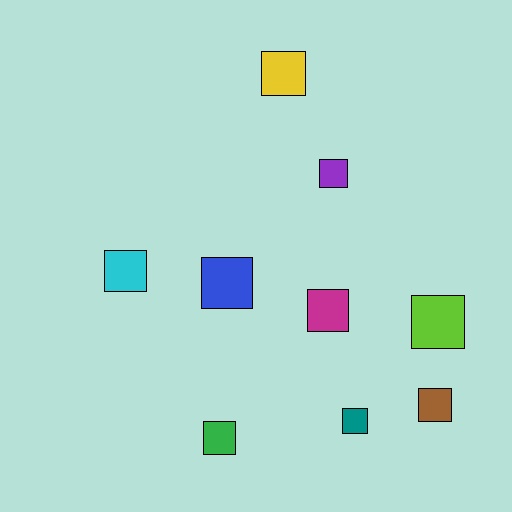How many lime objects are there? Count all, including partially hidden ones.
There is 1 lime object.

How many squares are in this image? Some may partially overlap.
There are 9 squares.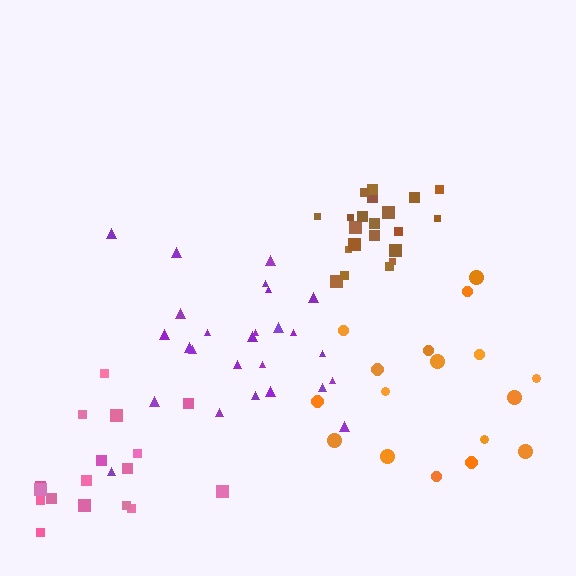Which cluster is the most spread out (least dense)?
Orange.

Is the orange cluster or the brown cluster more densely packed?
Brown.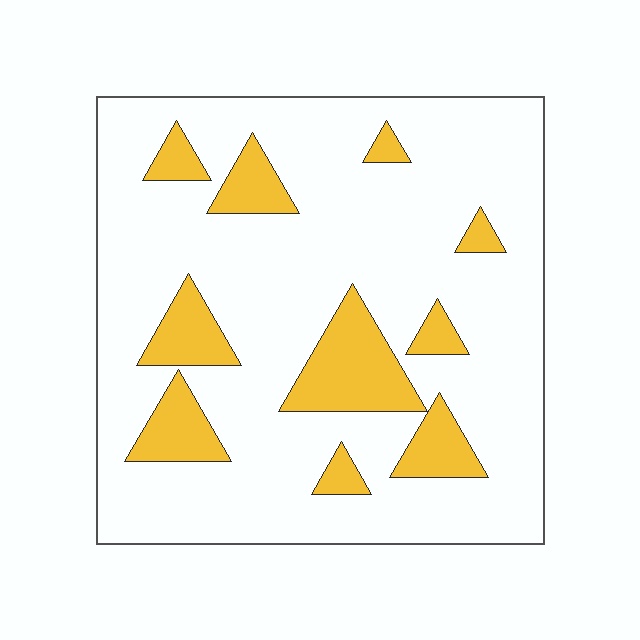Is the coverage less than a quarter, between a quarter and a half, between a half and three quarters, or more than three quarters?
Less than a quarter.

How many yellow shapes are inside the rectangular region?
10.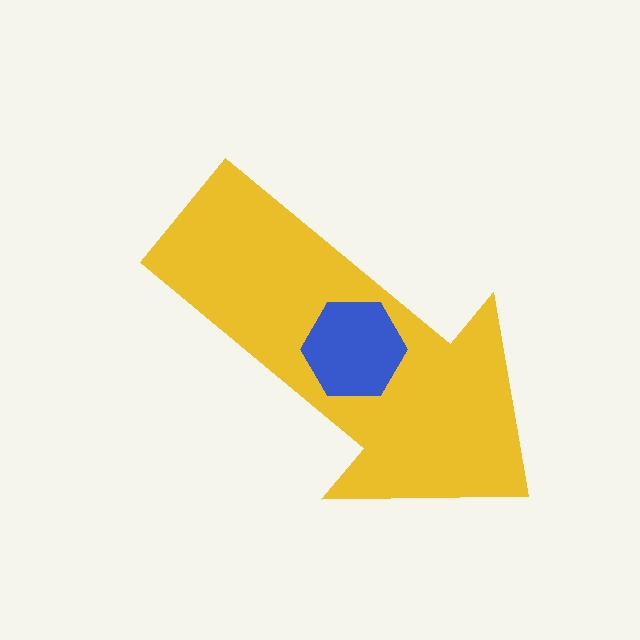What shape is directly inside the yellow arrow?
The blue hexagon.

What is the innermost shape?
The blue hexagon.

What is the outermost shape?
The yellow arrow.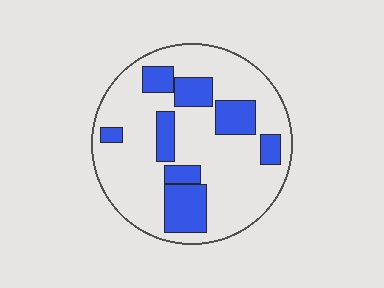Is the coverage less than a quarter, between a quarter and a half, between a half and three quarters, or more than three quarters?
Between a quarter and a half.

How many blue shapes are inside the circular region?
8.